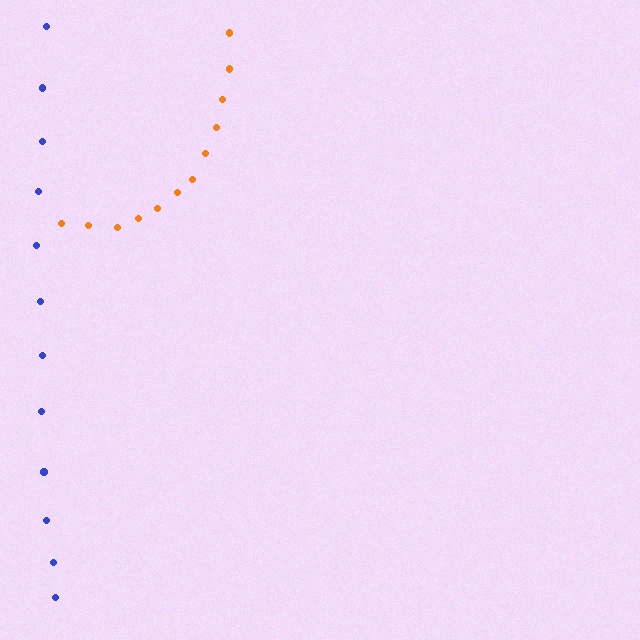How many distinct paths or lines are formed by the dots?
There are 2 distinct paths.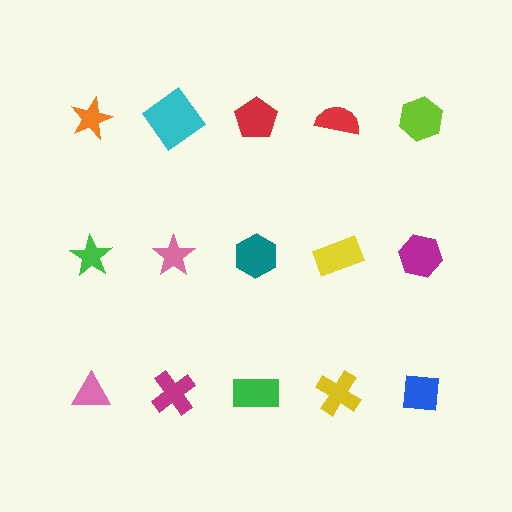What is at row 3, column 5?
A blue square.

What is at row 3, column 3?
A green rectangle.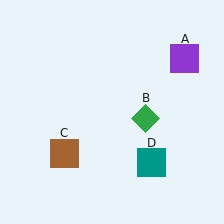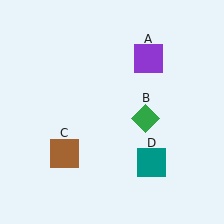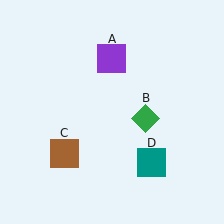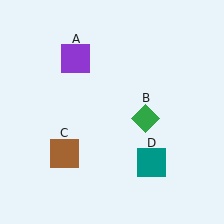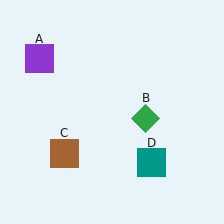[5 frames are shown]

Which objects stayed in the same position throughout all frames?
Green diamond (object B) and brown square (object C) and teal square (object D) remained stationary.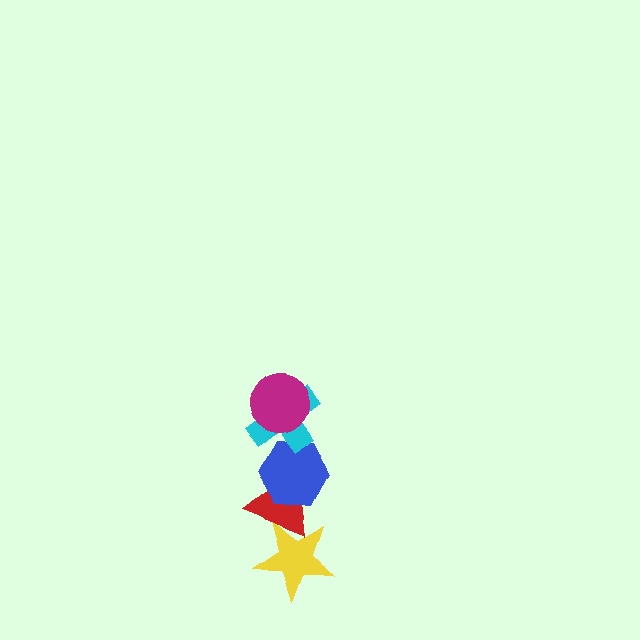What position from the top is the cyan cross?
The cyan cross is 2nd from the top.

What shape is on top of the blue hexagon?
The cyan cross is on top of the blue hexagon.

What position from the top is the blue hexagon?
The blue hexagon is 3rd from the top.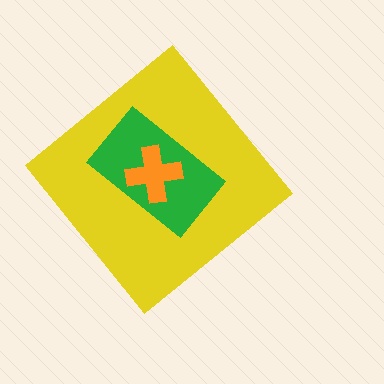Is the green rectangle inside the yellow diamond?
Yes.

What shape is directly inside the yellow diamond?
The green rectangle.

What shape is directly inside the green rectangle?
The orange cross.